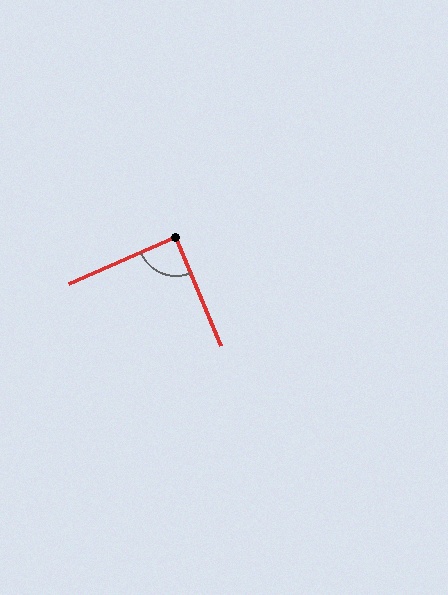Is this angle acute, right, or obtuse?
It is approximately a right angle.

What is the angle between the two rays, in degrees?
Approximately 89 degrees.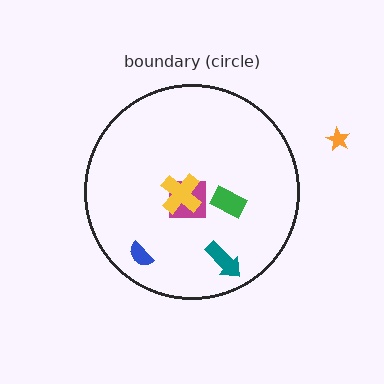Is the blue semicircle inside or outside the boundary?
Inside.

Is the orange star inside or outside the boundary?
Outside.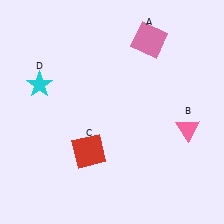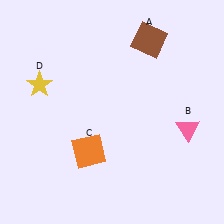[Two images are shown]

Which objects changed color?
A changed from pink to brown. C changed from red to orange. D changed from cyan to yellow.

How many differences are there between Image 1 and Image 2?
There are 3 differences between the two images.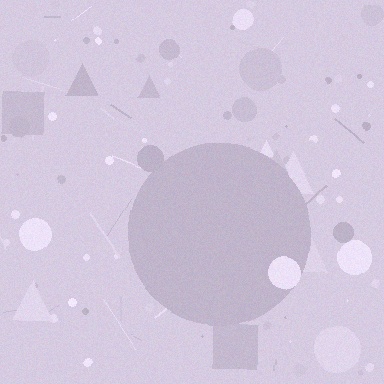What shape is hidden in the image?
A circle is hidden in the image.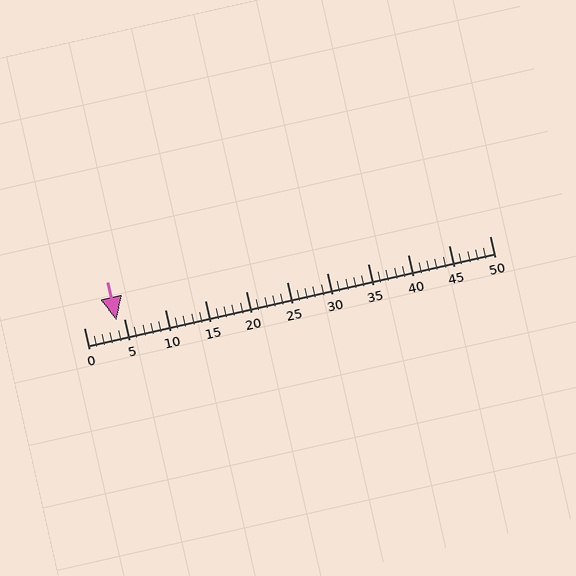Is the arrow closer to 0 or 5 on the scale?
The arrow is closer to 5.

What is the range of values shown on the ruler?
The ruler shows values from 0 to 50.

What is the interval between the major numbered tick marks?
The major tick marks are spaced 5 units apart.